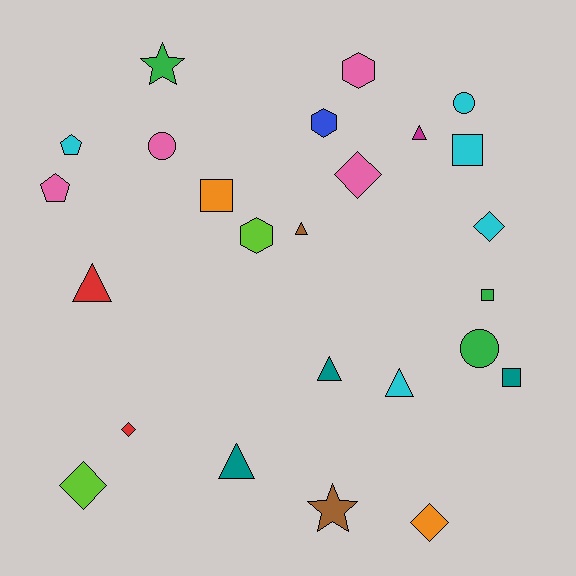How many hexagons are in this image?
There are 3 hexagons.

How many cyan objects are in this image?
There are 5 cyan objects.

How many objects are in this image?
There are 25 objects.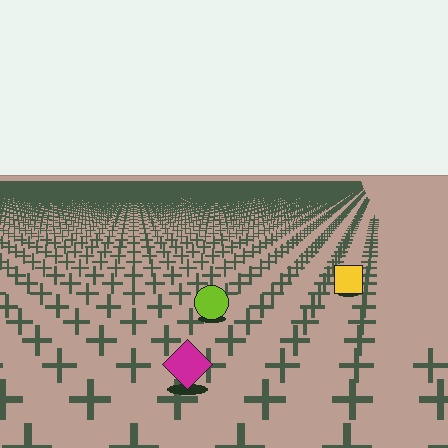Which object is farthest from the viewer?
The yellow square is farthest from the viewer. It appears smaller and the ground texture around it is denser.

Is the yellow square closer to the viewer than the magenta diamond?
No. The magenta diamond is closer — you can tell from the texture gradient: the ground texture is coarser near it.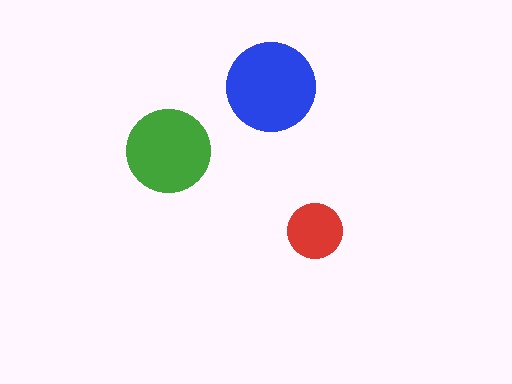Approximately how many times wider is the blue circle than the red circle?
About 1.5 times wider.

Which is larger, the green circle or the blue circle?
The blue one.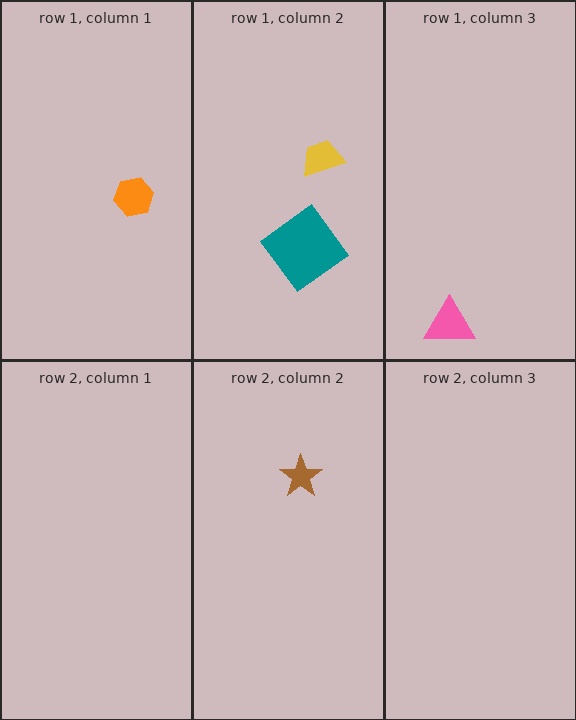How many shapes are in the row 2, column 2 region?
1.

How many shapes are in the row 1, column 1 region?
1.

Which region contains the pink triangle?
The row 1, column 3 region.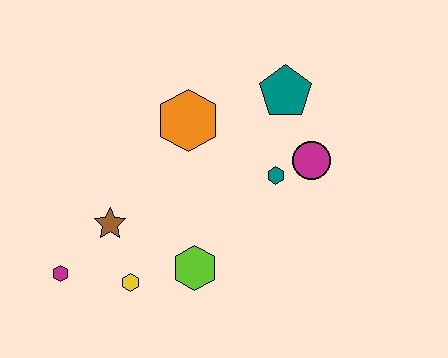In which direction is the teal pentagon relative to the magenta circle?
The teal pentagon is above the magenta circle.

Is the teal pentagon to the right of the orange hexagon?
Yes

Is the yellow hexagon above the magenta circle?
No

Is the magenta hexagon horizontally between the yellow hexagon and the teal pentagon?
No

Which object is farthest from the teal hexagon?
The magenta hexagon is farthest from the teal hexagon.